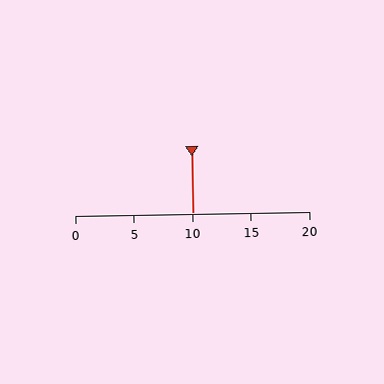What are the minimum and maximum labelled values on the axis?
The axis runs from 0 to 20.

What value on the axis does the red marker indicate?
The marker indicates approximately 10.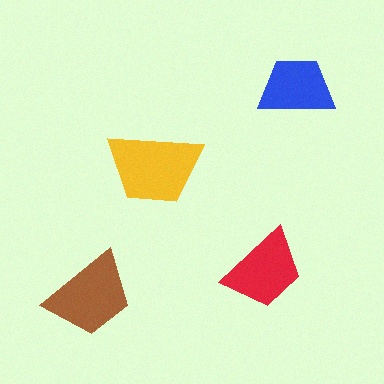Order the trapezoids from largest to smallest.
the yellow one, the brown one, the red one, the blue one.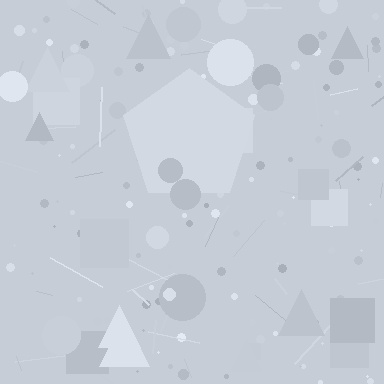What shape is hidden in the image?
A pentagon is hidden in the image.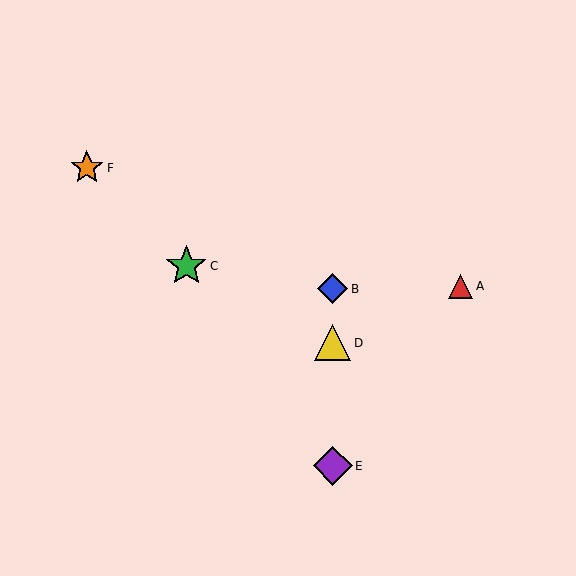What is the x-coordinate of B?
Object B is at x≈333.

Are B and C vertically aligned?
No, B is at x≈333 and C is at x≈186.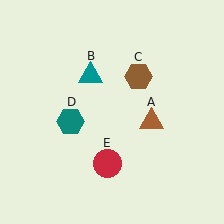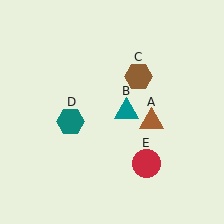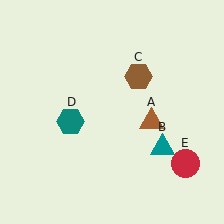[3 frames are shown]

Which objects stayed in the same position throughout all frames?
Brown triangle (object A) and brown hexagon (object C) and teal hexagon (object D) remained stationary.